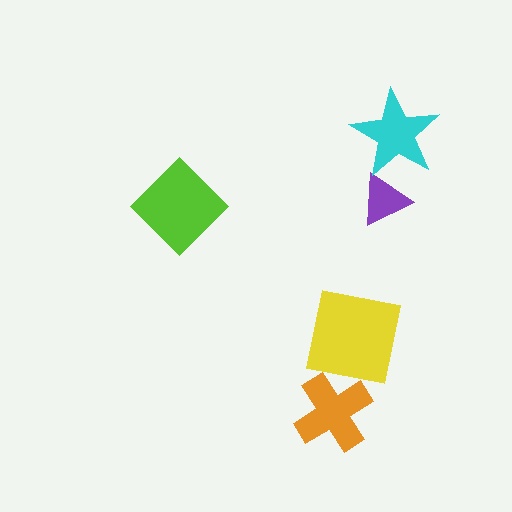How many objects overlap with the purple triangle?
1 object overlaps with the purple triangle.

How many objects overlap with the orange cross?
0 objects overlap with the orange cross.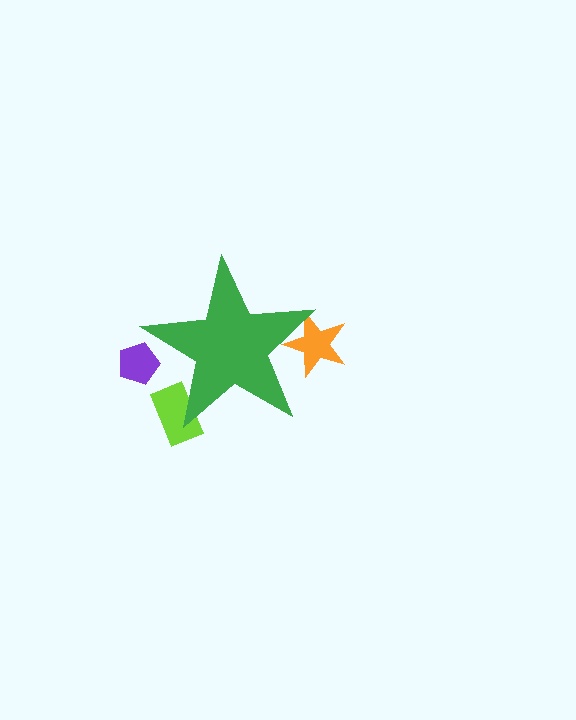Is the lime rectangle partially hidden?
Yes, the lime rectangle is partially hidden behind the green star.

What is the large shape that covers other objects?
A green star.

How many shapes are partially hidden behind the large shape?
3 shapes are partially hidden.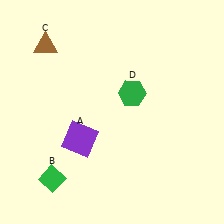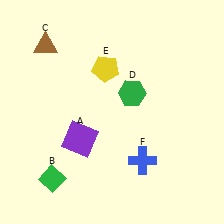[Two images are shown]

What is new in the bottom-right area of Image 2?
A blue cross (F) was added in the bottom-right area of Image 2.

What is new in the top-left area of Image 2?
A yellow pentagon (E) was added in the top-left area of Image 2.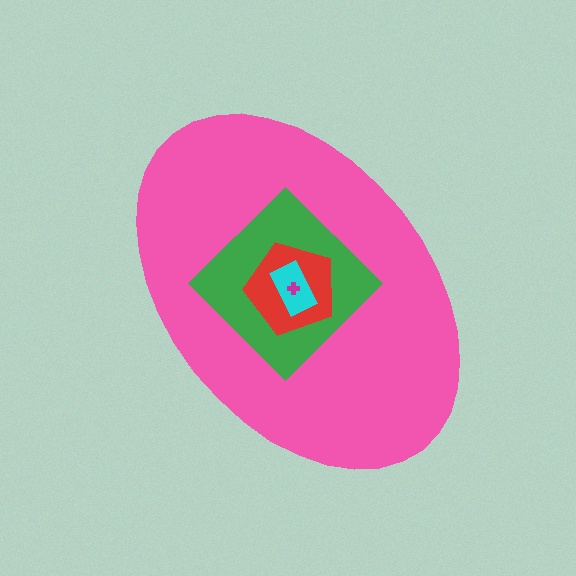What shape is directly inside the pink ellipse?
The green diamond.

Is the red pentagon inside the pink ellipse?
Yes.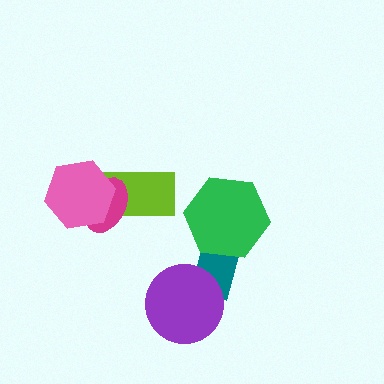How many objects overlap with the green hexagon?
1 object overlaps with the green hexagon.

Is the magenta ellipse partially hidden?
Yes, it is partially covered by another shape.